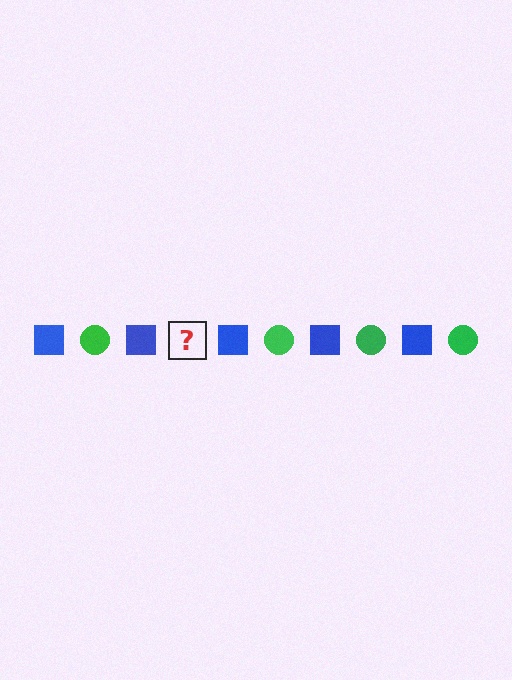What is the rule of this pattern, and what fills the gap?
The rule is that the pattern alternates between blue square and green circle. The gap should be filled with a green circle.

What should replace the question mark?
The question mark should be replaced with a green circle.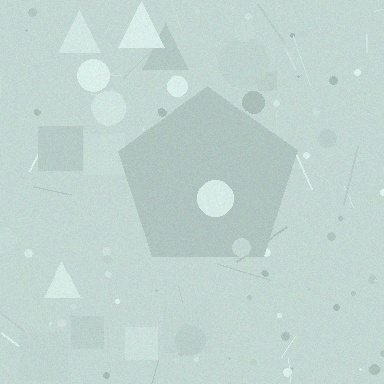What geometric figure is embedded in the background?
A pentagon is embedded in the background.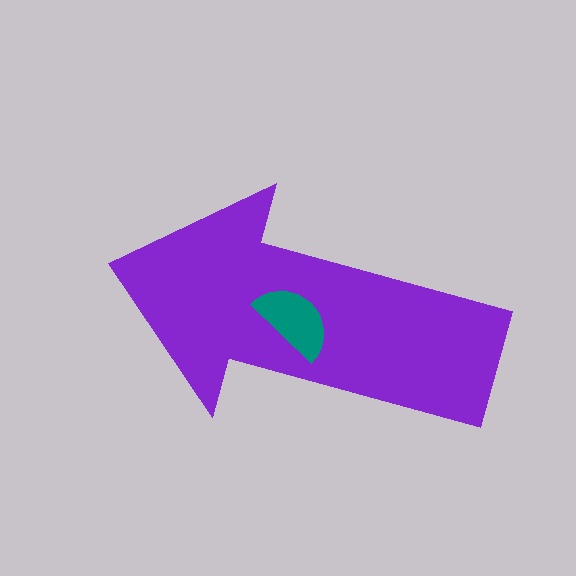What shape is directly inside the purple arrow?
The teal semicircle.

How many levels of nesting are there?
2.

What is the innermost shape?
The teal semicircle.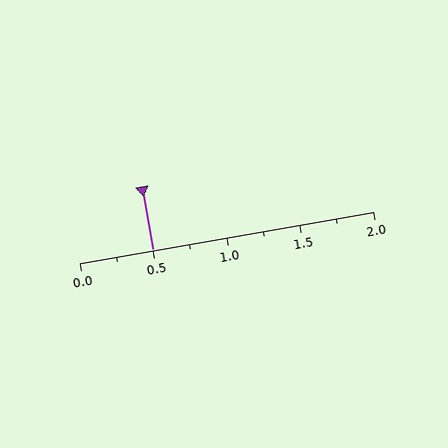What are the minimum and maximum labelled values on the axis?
The axis runs from 0.0 to 2.0.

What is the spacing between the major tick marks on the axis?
The major ticks are spaced 0.5 apart.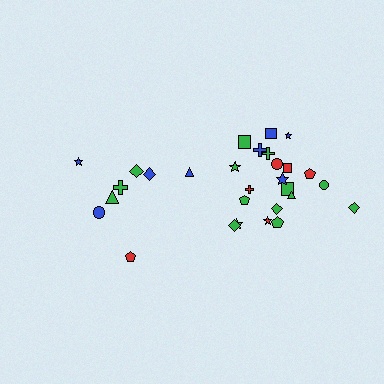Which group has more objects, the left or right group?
The right group.